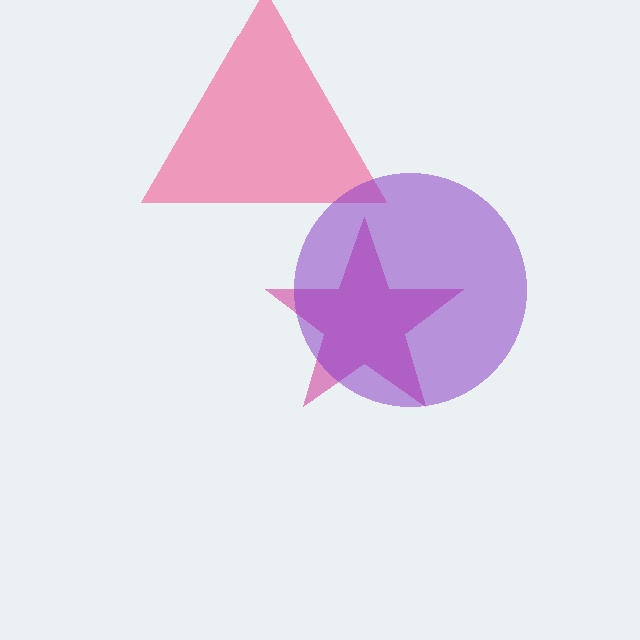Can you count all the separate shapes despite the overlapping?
Yes, there are 3 separate shapes.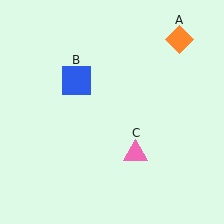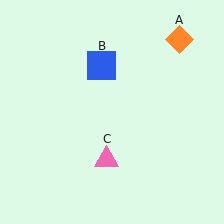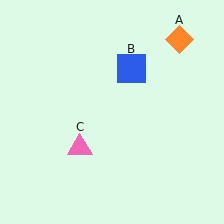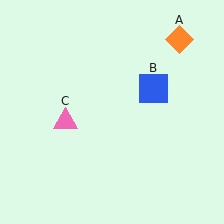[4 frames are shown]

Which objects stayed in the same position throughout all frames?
Orange diamond (object A) remained stationary.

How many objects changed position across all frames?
2 objects changed position: blue square (object B), pink triangle (object C).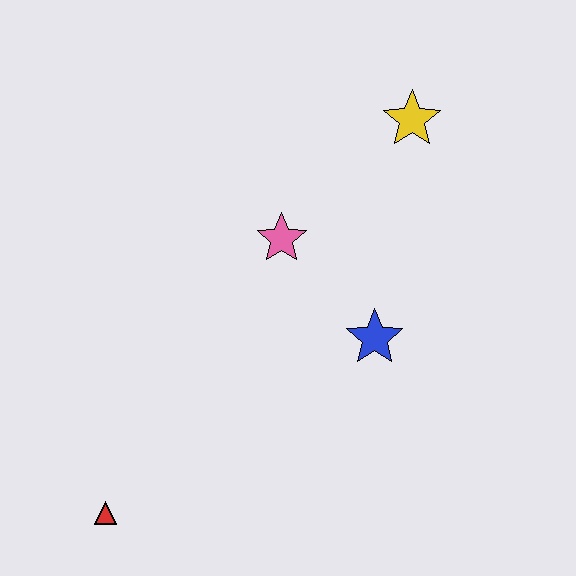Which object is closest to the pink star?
The blue star is closest to the pink star.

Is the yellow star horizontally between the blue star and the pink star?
No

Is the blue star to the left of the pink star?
No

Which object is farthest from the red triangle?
The yellow star is farthest from the red triangle.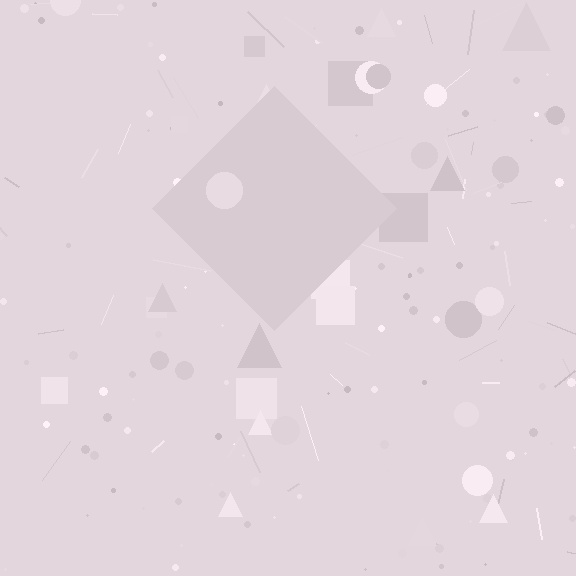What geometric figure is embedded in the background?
A diamond is embedded in the background.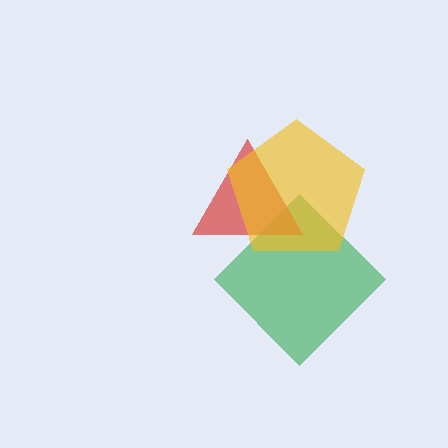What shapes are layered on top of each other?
The layered shapes are: a green diamond, a red triangle, a yellow pentagon.